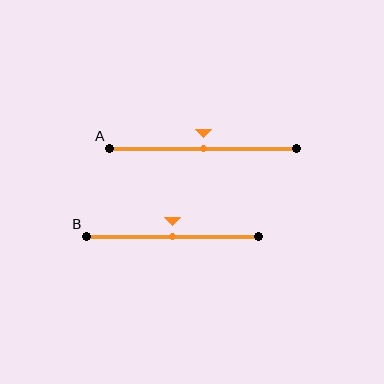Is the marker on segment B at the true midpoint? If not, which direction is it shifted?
Yes, the marker on segment B is at the true midpoint.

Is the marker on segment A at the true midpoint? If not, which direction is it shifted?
Yes, the marker on segment A is at the true midpoint.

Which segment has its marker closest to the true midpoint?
Segment A has its marker closest to the true midpoint.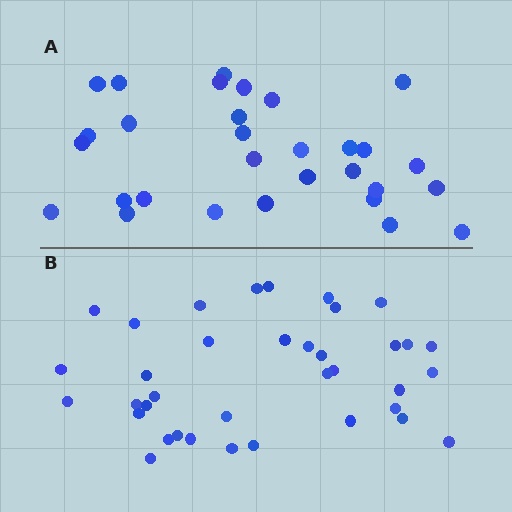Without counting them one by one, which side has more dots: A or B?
Region B (the bottom region) has more dots.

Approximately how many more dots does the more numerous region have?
Region B has roughly 8 or so more dots than region A.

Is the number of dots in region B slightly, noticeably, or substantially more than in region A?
Region B has only slightly more — the two regions are fairly close. The ratio is roughly 1.2 to 1.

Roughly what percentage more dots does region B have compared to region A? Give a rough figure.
About 25% more.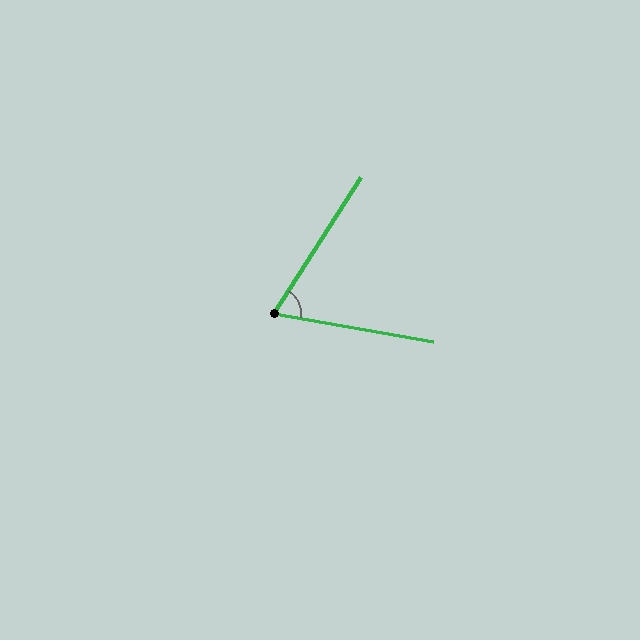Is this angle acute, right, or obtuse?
It is acute.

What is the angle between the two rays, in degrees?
Approximately 68 degrees.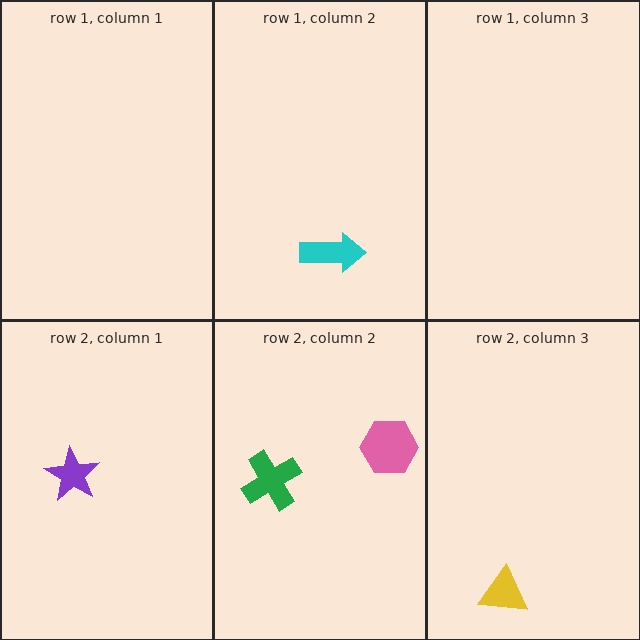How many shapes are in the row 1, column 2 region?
1.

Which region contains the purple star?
The row 2, column 1 region.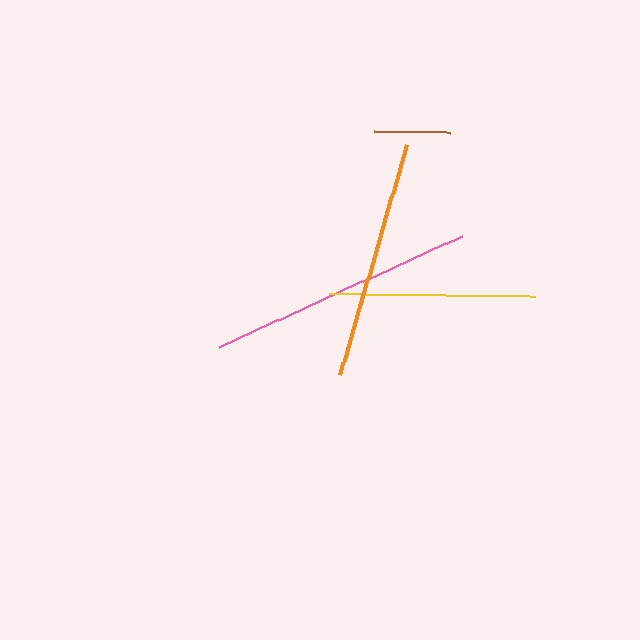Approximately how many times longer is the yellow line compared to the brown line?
The yellow line is approximately 2.7 times the length of the brown line.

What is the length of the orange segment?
The orange segment is approximately 240 pixels long.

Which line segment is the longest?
The pink line is the longest at approximately 268 pixels.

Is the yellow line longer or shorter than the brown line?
The yellow line is longer than the brown line.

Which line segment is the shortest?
The brown line is the shortest at approximately 76 pixels.